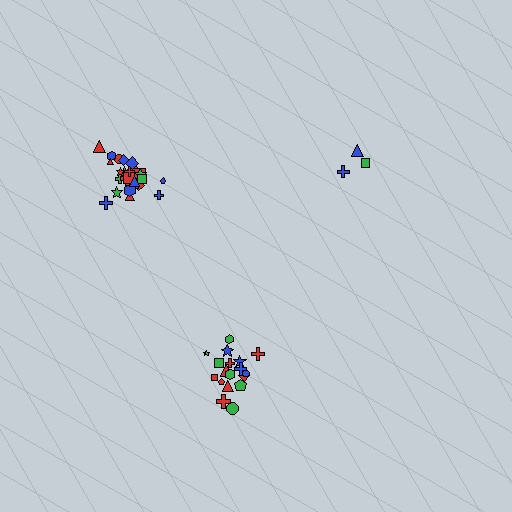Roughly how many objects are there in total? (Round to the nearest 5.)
Roughly 45 objects in total.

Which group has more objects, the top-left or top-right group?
The top-left group.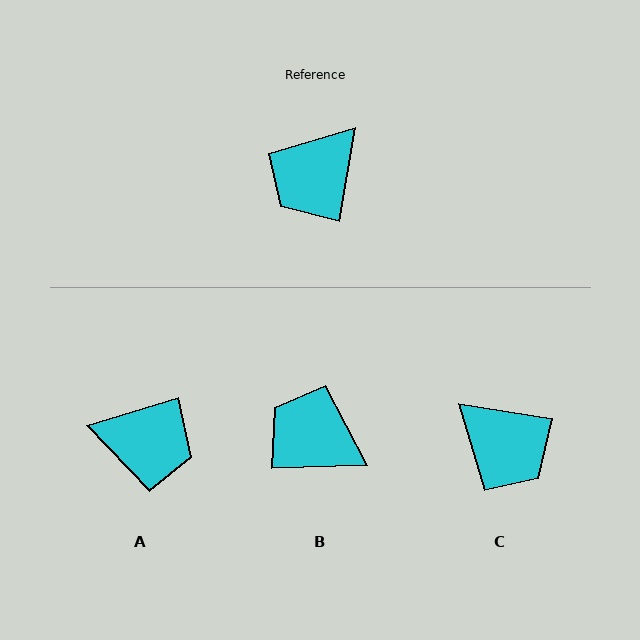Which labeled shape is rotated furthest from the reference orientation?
A, about 116 degrees away.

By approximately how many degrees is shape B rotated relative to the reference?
Approximately 79 degrees clockwise.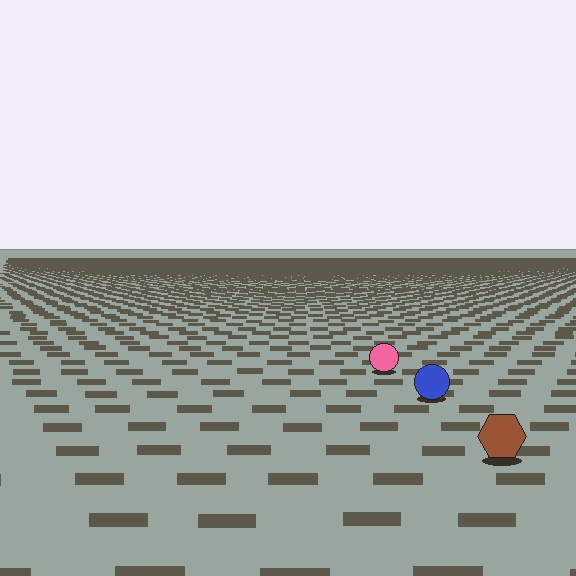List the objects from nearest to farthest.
From nearest to farthest: the brown hexagon, the blue circle, the pink circle.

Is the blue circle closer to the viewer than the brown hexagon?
No. The brown hexagon is closer — you can tell from the texture gradient: the ground texture is coarser near it.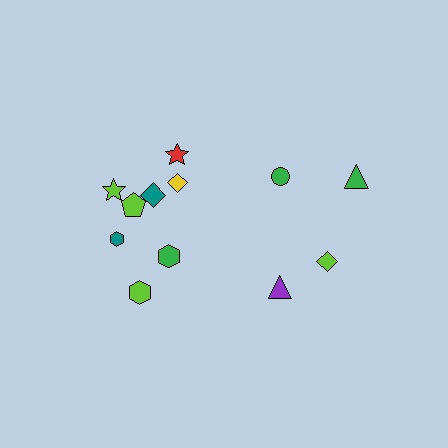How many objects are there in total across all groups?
There are 12 objects.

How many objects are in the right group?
There are 4 objects.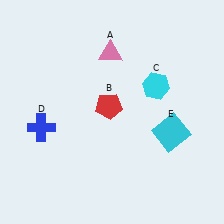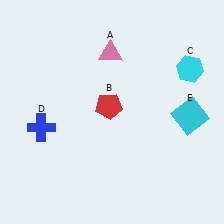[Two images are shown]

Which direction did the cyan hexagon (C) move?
The cyan hexagon (C) moved right.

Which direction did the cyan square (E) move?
The cyan square (E) moved right.